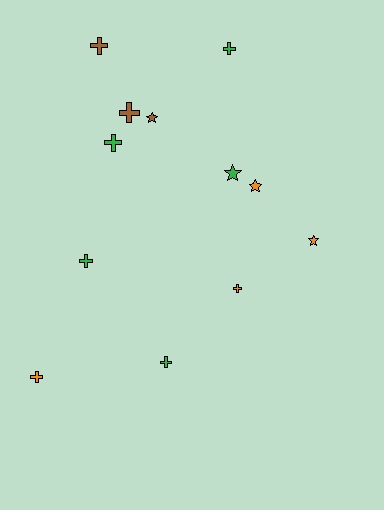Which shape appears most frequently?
Cross, with 8 objects.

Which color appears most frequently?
Green, with 5 objects.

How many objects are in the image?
There are 12 objects.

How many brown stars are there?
There is 1 brown star.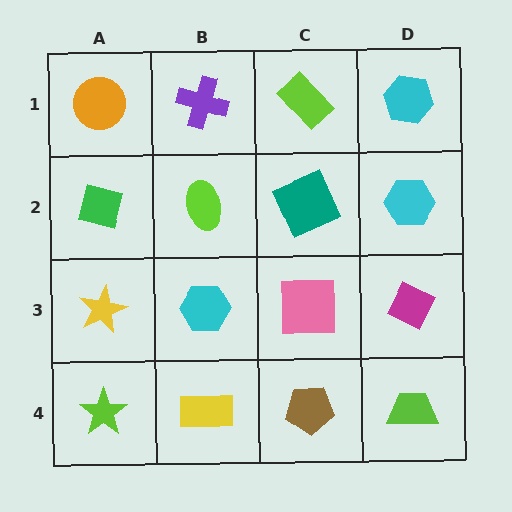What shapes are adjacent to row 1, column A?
A green diamond (row 2, column A), a purple cross (row 1, column B).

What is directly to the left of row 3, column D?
A pink square.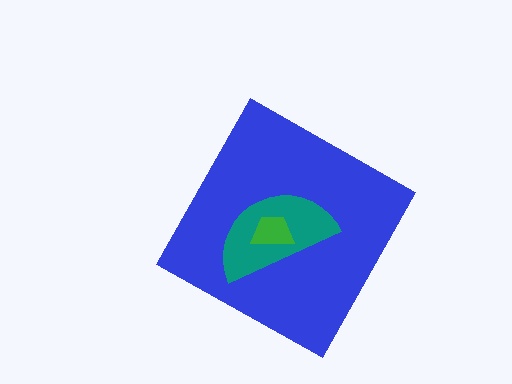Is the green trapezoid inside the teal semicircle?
Yes.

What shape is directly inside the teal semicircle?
The green trapezoid.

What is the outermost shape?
The blue diamond.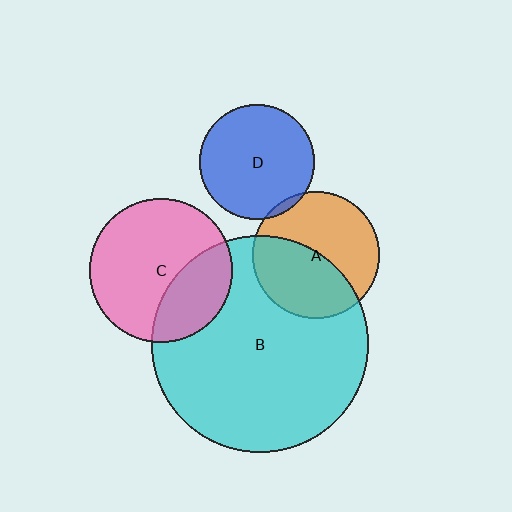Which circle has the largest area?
Circle B (cyan).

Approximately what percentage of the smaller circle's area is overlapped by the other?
Approximately 45%.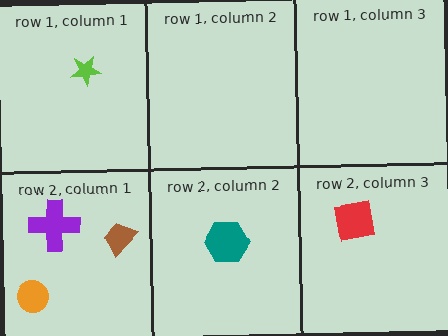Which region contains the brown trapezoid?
The row 2, column 1 region.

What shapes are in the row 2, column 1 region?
The orange circle, the brown trapezoid, the purple cross.